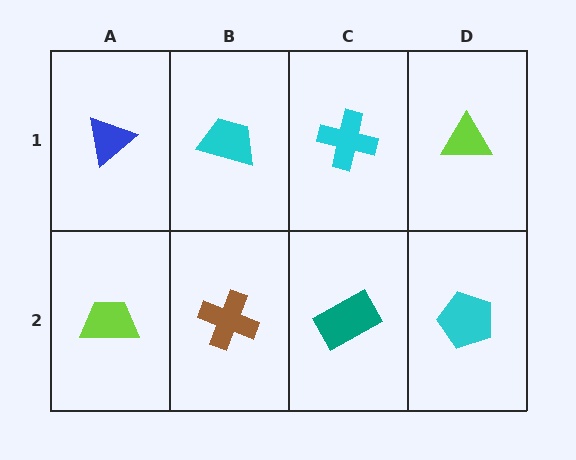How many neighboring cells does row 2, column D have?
2.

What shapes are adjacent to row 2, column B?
A cyan trapezoid (row 1, column B), a lime trapezoid (row 2, column A), a teal rectangle (row 2, column C).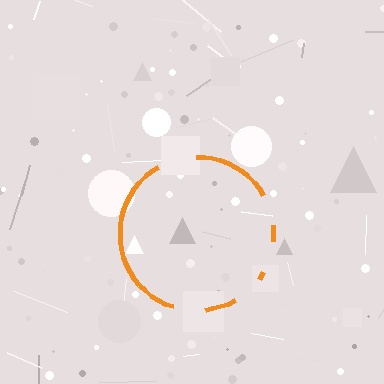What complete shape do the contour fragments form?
The contour fragments form a circle.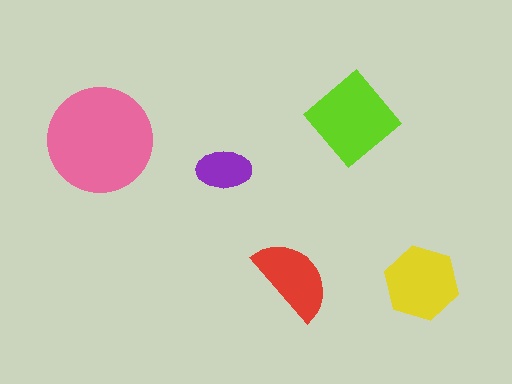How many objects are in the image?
There are 5 objects in the image.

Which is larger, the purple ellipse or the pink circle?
The pink circle.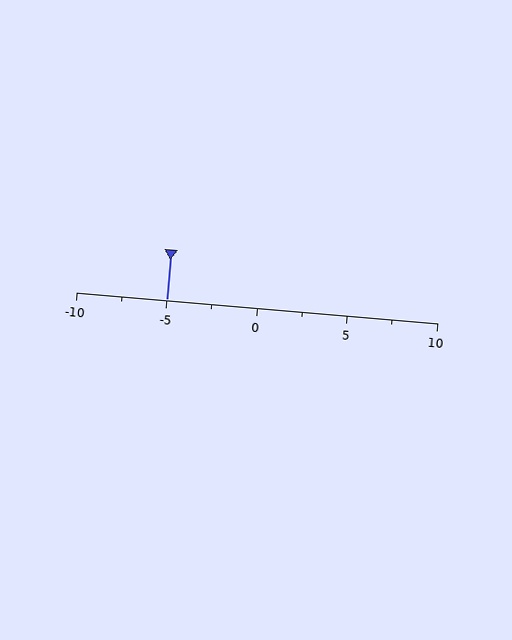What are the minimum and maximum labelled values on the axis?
The axis runs from -10 to 10.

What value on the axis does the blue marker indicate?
The marker indicates approximately -5.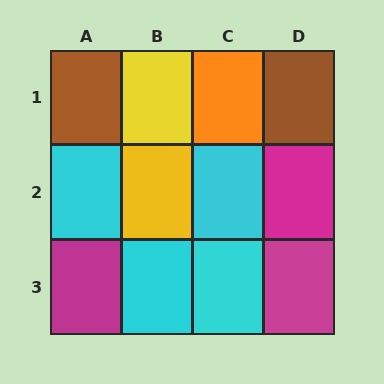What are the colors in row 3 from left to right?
Magenta, cyan, cyan, magenta.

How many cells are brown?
2 cells are brown.